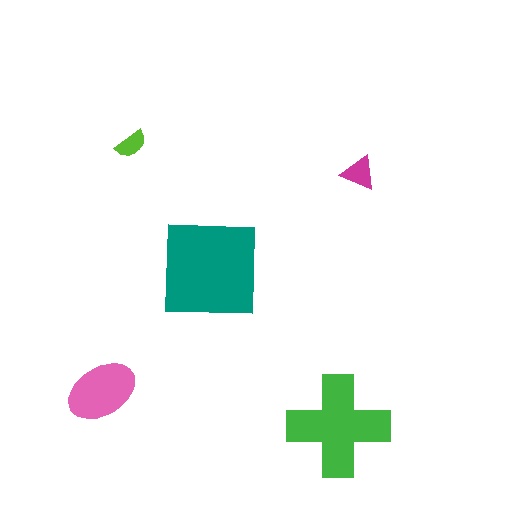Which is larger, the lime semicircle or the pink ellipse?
The pink ellipse.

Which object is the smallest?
The lime semicircle.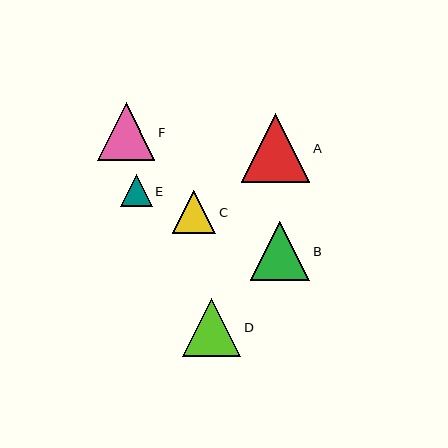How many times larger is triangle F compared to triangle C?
Triangle F is approximately 1.3 times the size of triangle C.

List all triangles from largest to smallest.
From largest to smallest: A, B, D, F, C, E.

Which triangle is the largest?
Triangle A is the largest with a size of approximately 68 pixels.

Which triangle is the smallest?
Triangle E is the smallest with a size of approximately 32 pixels.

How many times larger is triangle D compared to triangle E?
Triangle D is approximately 1.8 times the size of triangle E.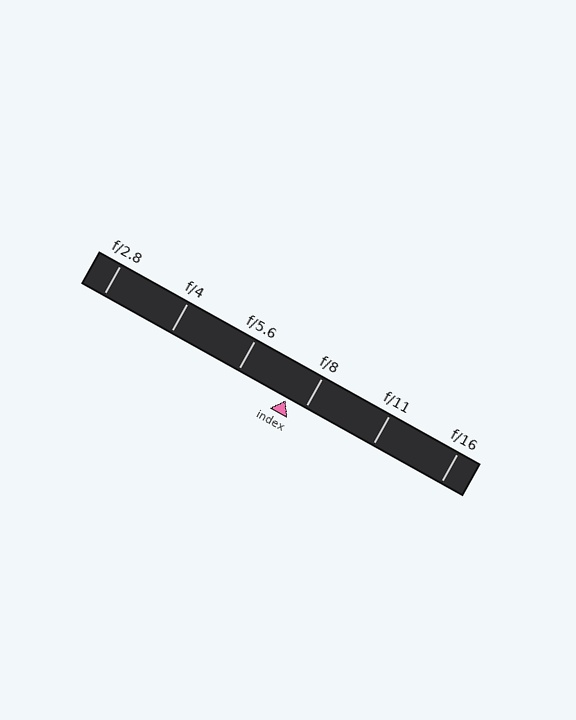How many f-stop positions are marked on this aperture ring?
There are 6 f-stop positions marked.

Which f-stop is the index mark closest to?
The index mark is closest to f/8.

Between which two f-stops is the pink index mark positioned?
The index mark is between f/5.6 and f/8.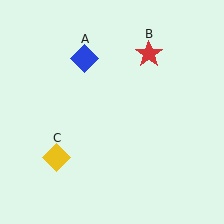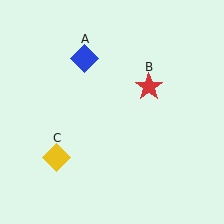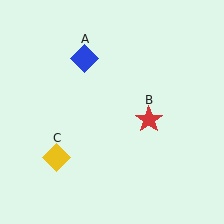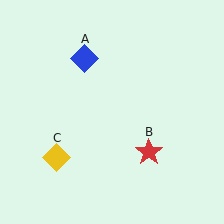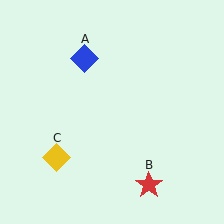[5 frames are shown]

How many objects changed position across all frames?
1 object changed position: red star (object B).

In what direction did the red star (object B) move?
The red star (object B) moved down.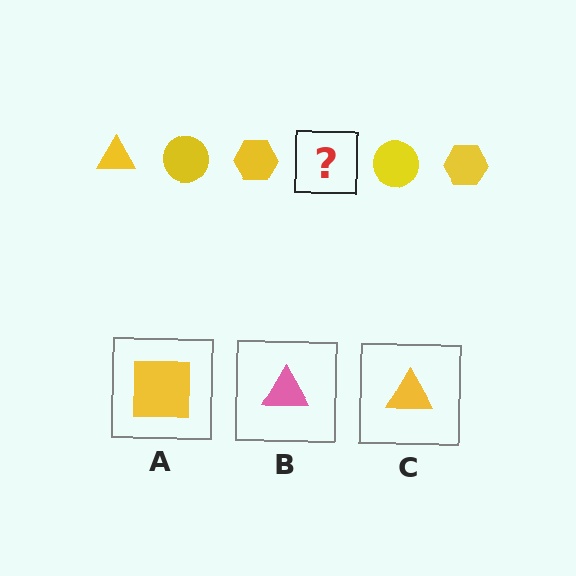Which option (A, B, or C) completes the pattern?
C.